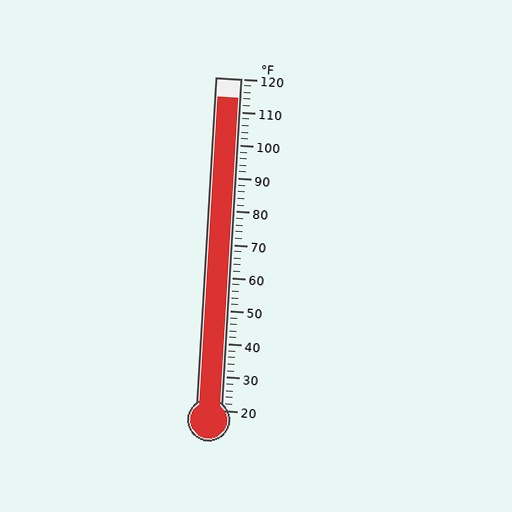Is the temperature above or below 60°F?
The temperature is above 60°F.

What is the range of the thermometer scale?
The thermometer scale ranges from 20°F to 120°F.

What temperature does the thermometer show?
The thermometer shows approximately 114°F.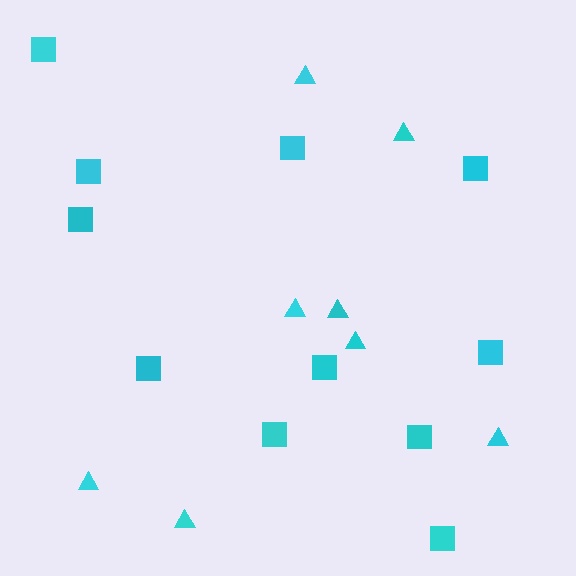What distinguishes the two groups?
There are 2 groups: one group of squares (11) and one group of triangles (8).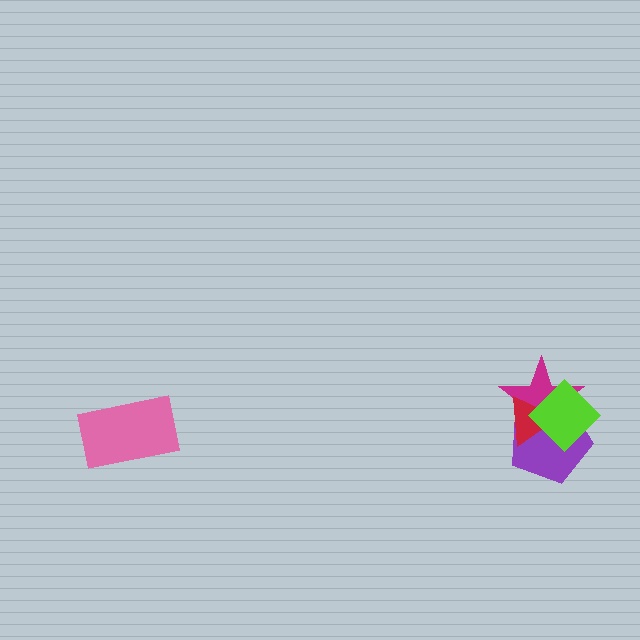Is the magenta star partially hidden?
Yes, it is partially covered by another shape.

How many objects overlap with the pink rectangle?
0 objects overlap with the pink rectangle.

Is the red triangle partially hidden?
Yes, it is partially covered by another shape.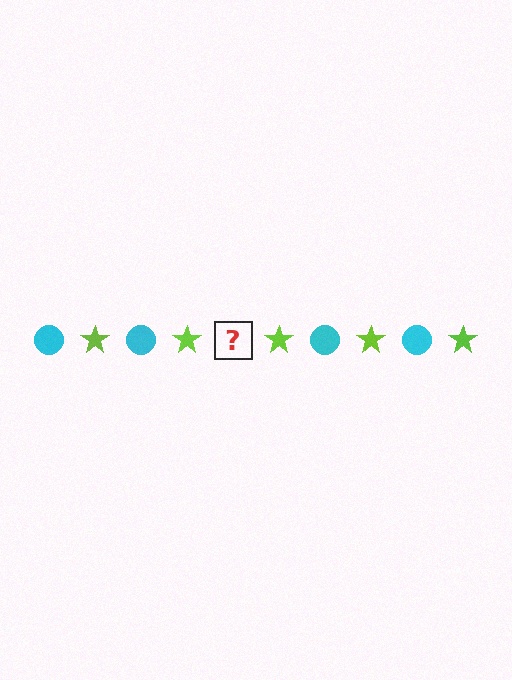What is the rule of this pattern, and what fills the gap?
The rule is that the pattern alternates between cyan circle and lime star. The gap should be filled with a cyan circle.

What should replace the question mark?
The question mark should be replaced with a cyan circle.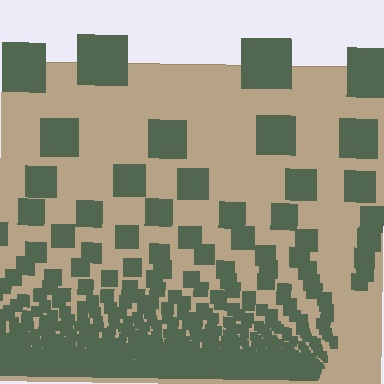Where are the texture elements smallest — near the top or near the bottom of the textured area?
Near the bottom.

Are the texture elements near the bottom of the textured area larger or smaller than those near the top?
Smaller. The gradient is inverted — elements near the bottom are smaller and denser.